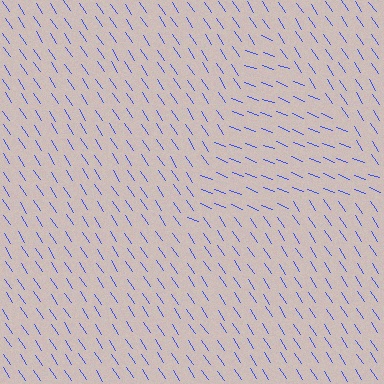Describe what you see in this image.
The image is filled with small blue line segments. A triangle region in the image has lines oriented differently from the surrounding lines, creating a visible texture boundary.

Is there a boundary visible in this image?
Yes, there is a texture boundary formed by a change in line orientation.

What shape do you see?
I see a triangle.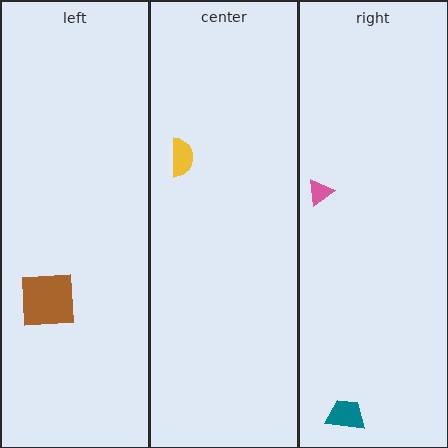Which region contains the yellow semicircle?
The center region.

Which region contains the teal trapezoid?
The right region.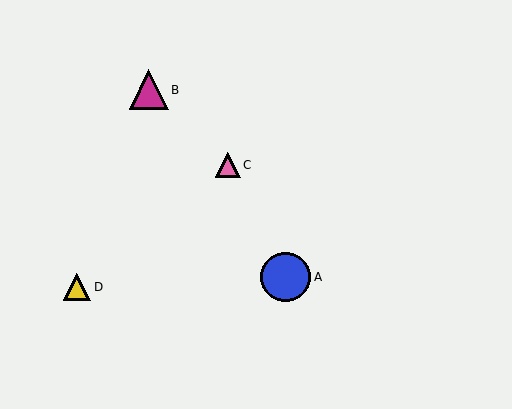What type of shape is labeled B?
Shape B is a magenta triangle.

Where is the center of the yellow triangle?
The center of the yellow triangle is at (77, 287).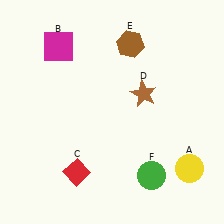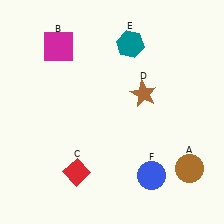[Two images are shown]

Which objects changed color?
A changed from yellow to brown. E changed from brown to teal. F changed from green to blue.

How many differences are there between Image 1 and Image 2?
There are 3 differences between the two images.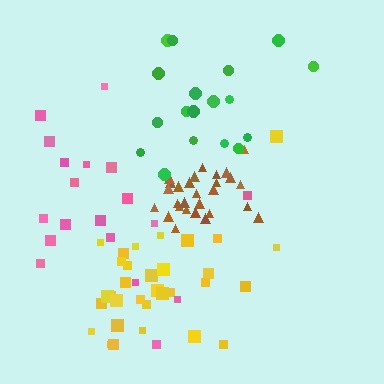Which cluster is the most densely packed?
Brown.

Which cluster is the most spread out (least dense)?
Pink.